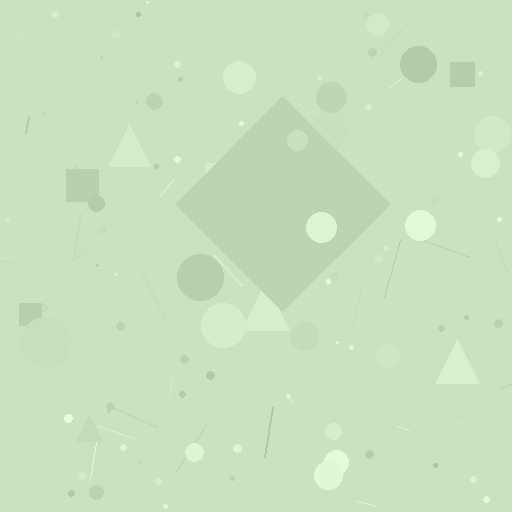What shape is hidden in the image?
A diamond is hidden in the image.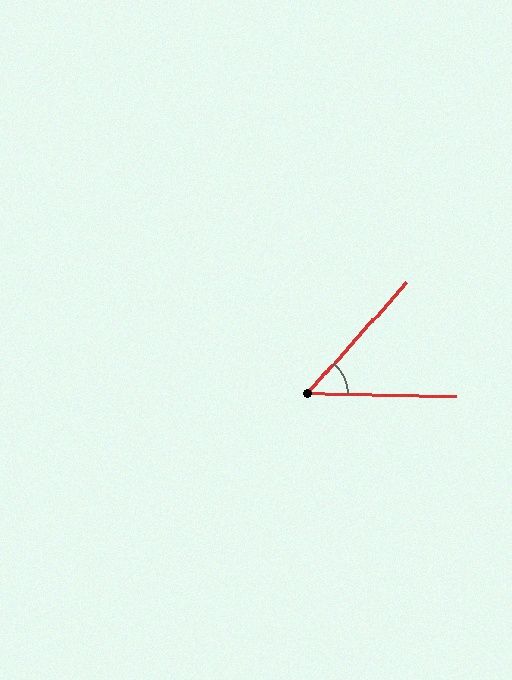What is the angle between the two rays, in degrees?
Approximately 49 degrees.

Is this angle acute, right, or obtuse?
It is acute.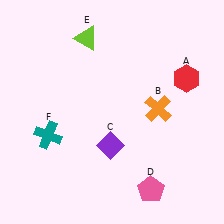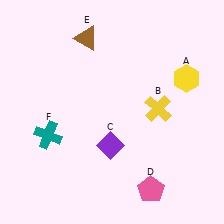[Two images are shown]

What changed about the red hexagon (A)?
In Image 1, A is red. In Image 2, it changed to yellow.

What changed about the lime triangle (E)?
In Image 1, E is lime. In Image 2, it changed to brown.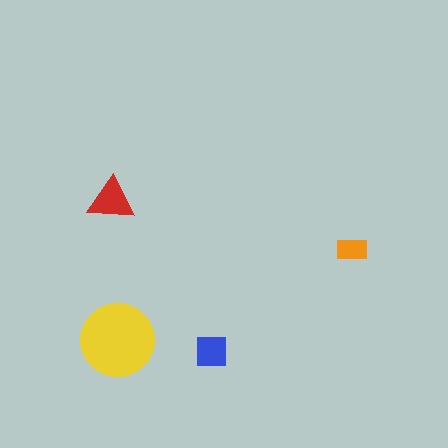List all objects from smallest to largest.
The orange rectangle, the blue square, the red triangle, the yellow circle.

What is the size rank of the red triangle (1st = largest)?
2nd.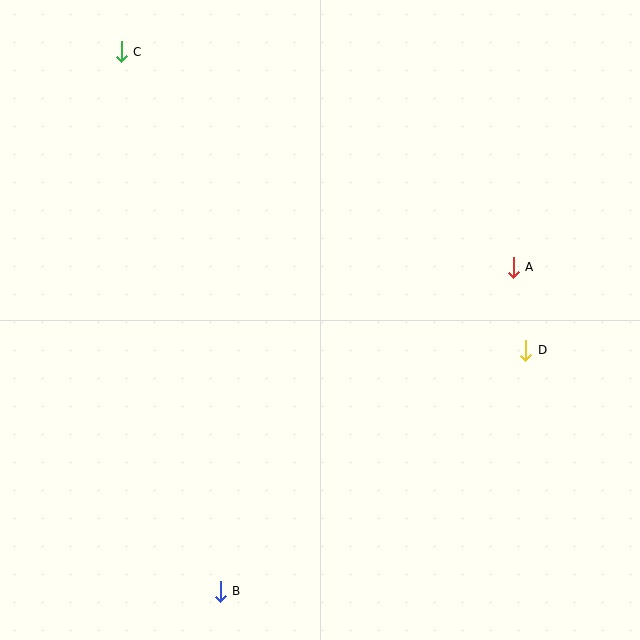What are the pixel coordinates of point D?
Point D is at (526, 350).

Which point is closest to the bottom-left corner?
Point B is closest to the bottom-left corner.